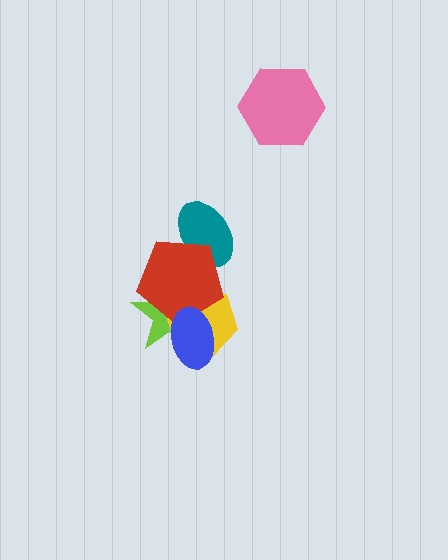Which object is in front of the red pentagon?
The blue ellipse is in front of the red pentagon.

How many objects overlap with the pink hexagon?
0 objects overlap with the pink hexagon.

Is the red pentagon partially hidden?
Yes, it is partially covered by another shape.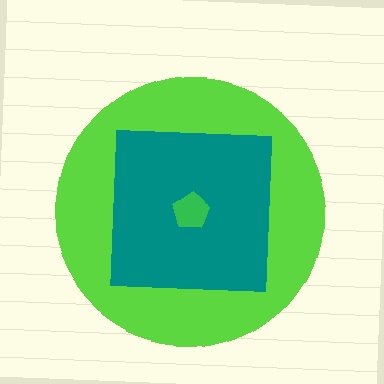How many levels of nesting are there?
3.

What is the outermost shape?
The lime circle.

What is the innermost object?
The green pentagon.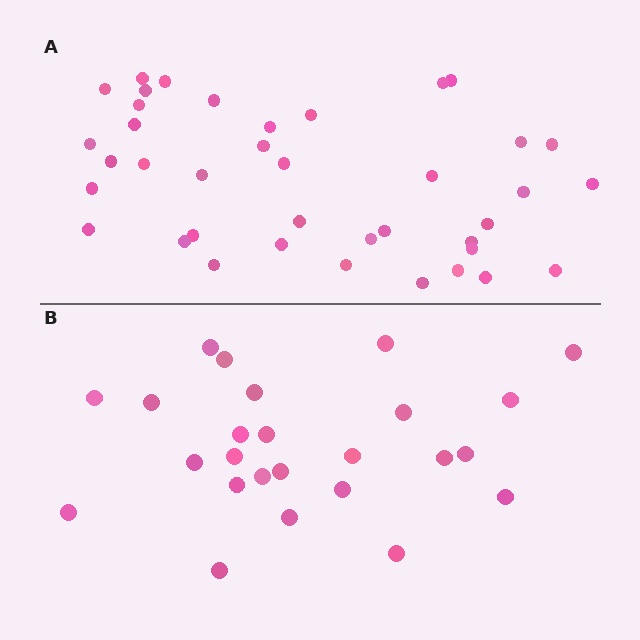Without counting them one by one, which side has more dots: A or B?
Region A (the top region) has more dots.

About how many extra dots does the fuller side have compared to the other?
Region A has approximately 15 more dots than region B.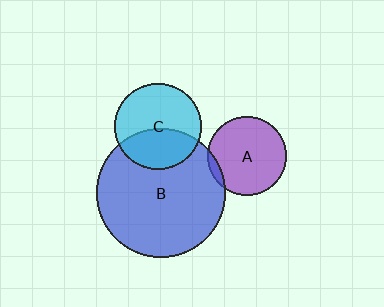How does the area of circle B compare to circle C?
Approximately 2.2 times.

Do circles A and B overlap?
Yes.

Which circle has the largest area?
Circle B (blue).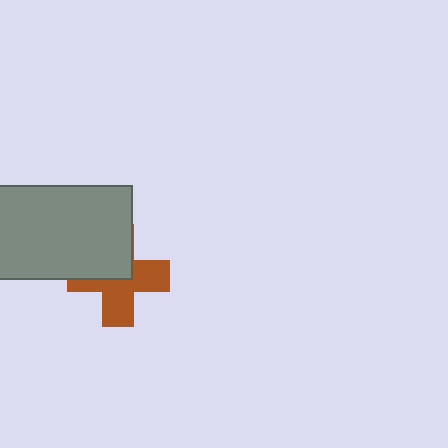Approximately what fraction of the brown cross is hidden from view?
Roughly 44% of the brown cross is hidden behind the gray rectangle.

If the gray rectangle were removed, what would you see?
You would see the complete brown cross.